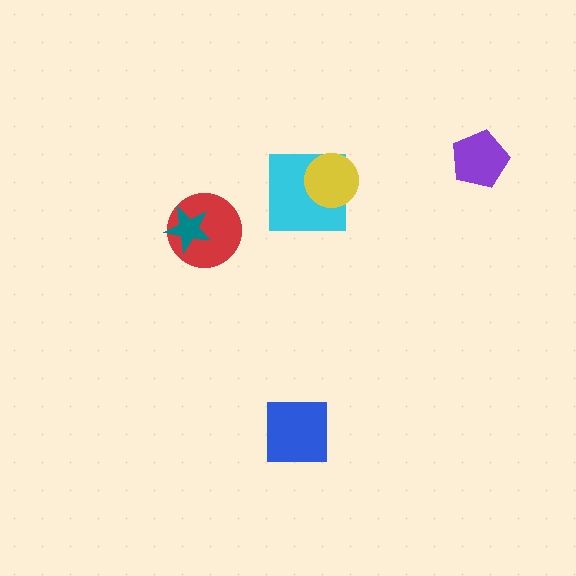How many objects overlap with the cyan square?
1 object overlaps with the cyan square.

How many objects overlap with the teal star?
1 object overlaps with the teal star.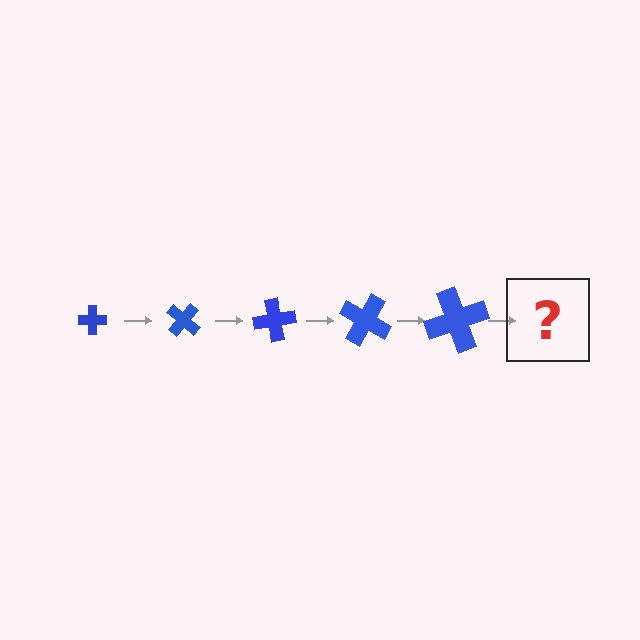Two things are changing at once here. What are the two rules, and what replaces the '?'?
The two rules are that the cross grows larger each step and it rotates 40 degrees each step. The '?' should be a cross, larger than the previous one and rotated 200 degrees from the start.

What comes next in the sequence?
The next element should be a cross, larger than the previous one and rotated 200 degrees from the start.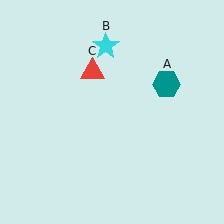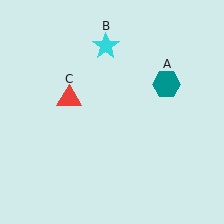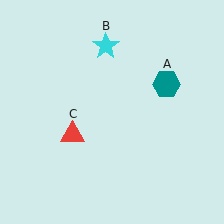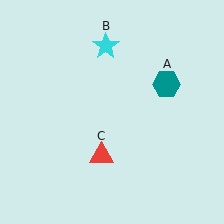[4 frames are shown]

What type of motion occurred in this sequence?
The red triangle (object C) rotated counterclockwise around the center of the scene.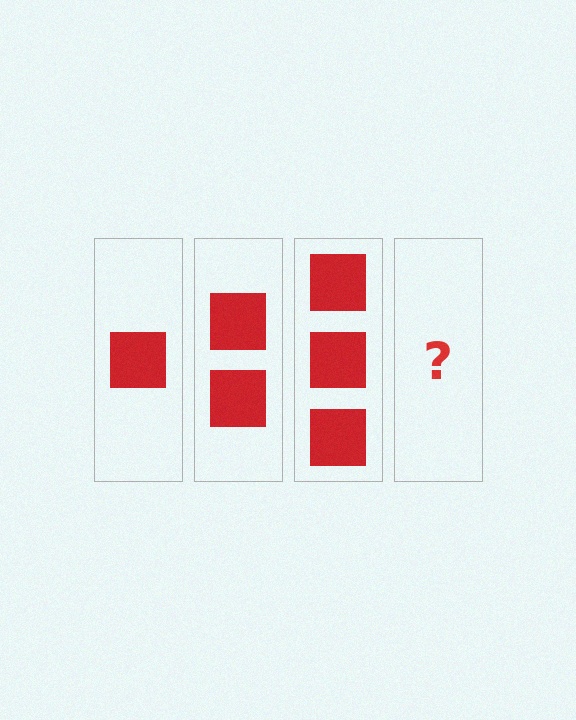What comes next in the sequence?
The next element should be 4 squares.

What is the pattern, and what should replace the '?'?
The pattern is that each step adds one more square. The '?' should be 4 squares.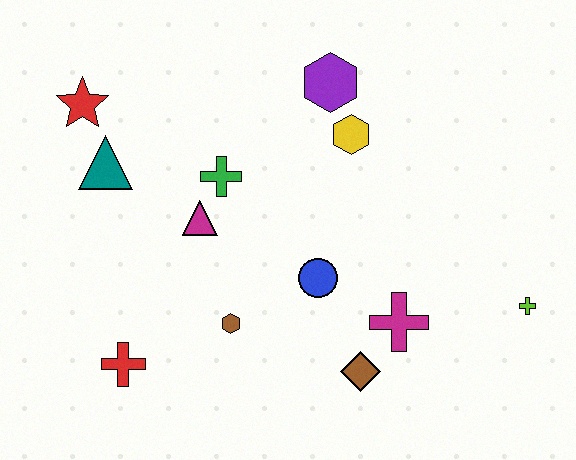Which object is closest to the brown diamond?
The magenta cross is closest to the brown diamond.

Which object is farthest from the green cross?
The lime cross is farthest from the green cross.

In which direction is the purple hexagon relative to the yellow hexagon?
The purple hexagon is above the yellow hexagon.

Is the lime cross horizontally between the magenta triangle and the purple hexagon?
No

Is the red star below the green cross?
No